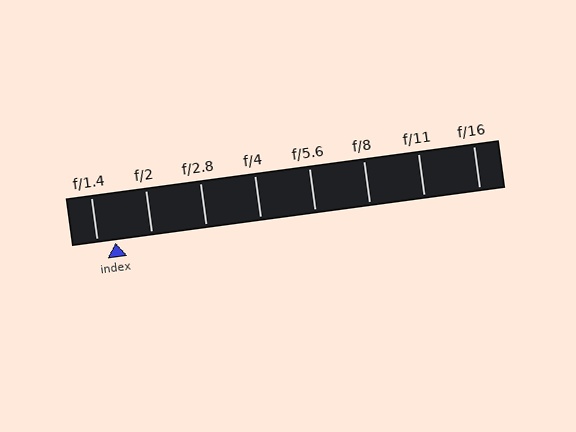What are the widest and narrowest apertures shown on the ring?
The widest aperture shown is f/1.4 and the narrowest is f/16.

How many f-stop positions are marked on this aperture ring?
There are 8 f-stop positions marked.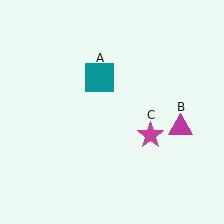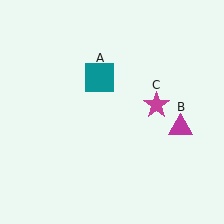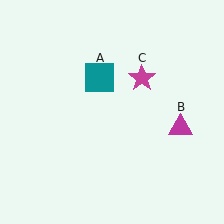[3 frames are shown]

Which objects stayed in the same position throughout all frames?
Teal square (object A) and magenta triangle (object B) remained stationary.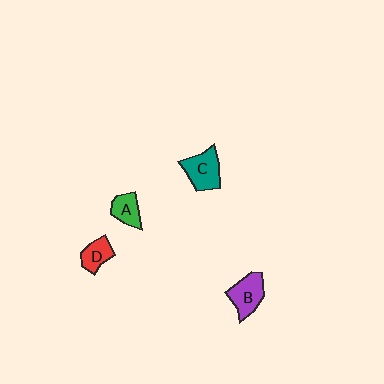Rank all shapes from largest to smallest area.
From largest to smallest: C (teal), B (purple), D (red), A (green).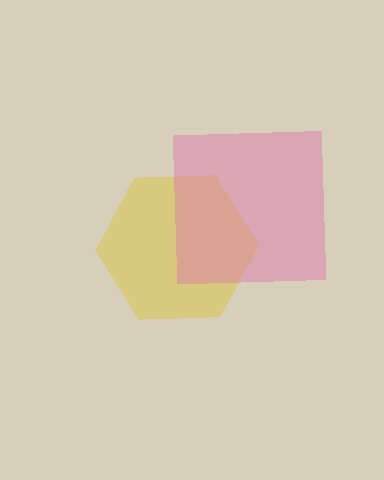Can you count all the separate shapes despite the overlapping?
Yes, there are 2 separate shapes.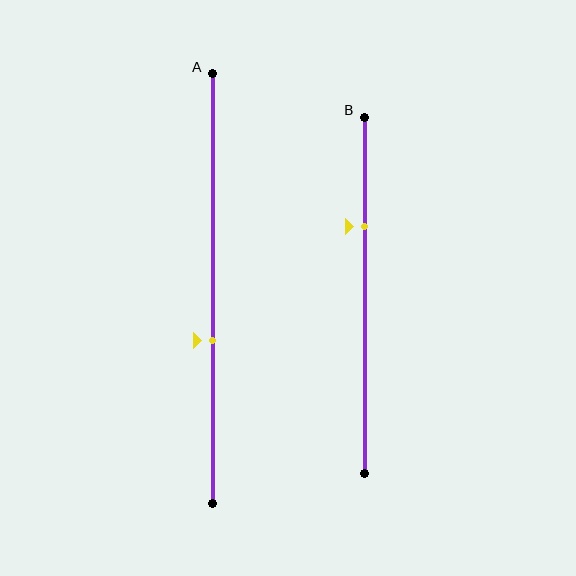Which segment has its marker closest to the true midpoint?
Segment A has its marker closest to the true midpoint.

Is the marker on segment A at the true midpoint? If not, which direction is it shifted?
No, the marker on segment A is shifted downward by about 12% of the segment length.